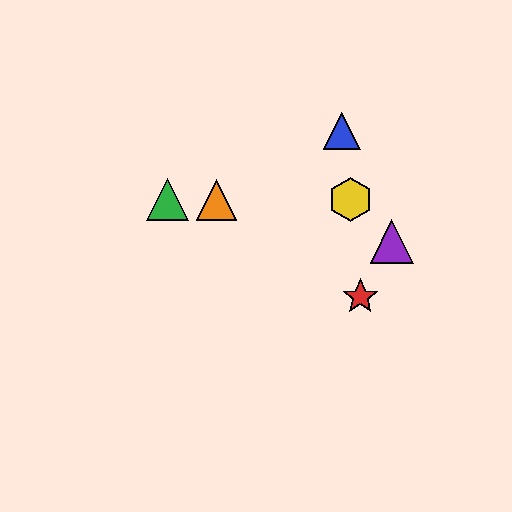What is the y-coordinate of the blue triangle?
The blue triangle is at y≈131.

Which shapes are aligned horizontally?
The green triangle, the yellow hexagon, the orange triangle are aligned horizontally.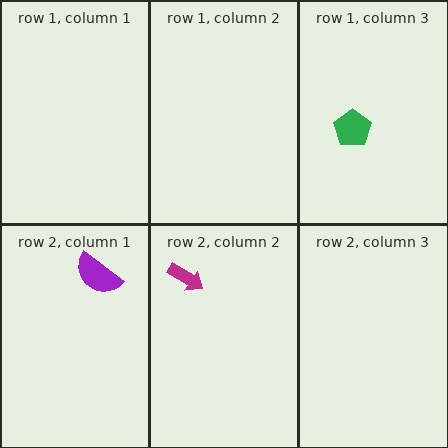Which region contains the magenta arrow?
The row 2, column 2 region.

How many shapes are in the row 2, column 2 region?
1.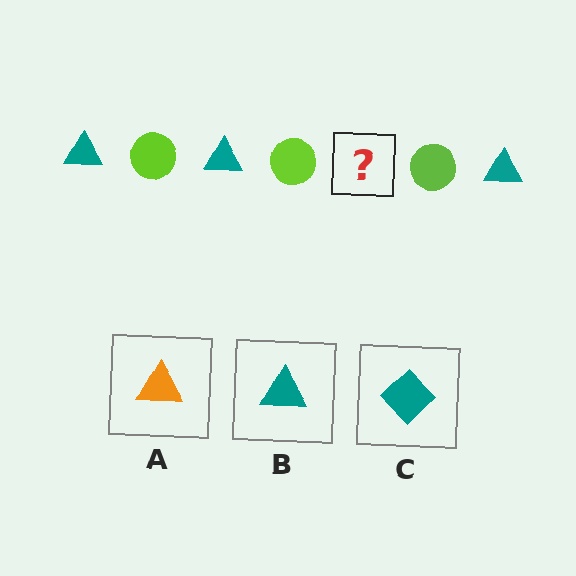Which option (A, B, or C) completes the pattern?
B.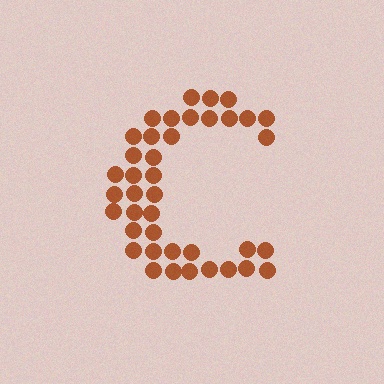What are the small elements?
The small elements are circles.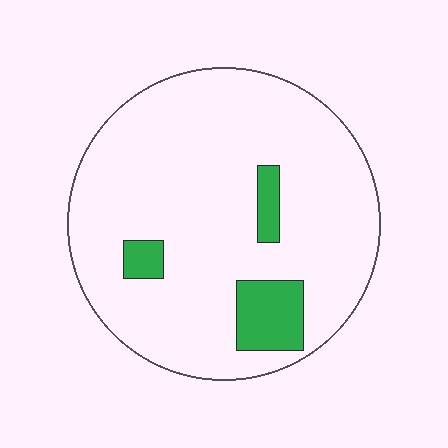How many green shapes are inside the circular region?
3.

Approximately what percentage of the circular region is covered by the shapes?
Approximately 10%.